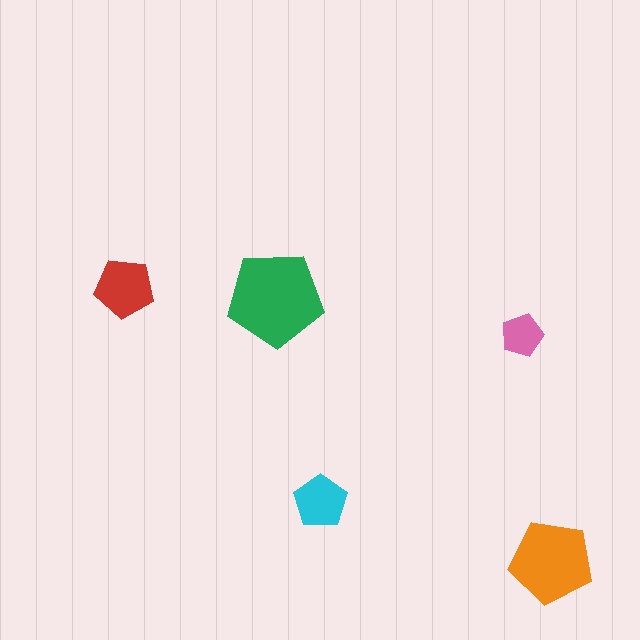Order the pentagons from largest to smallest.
the green one, the orange one, the red one, the cyan one, the pink one.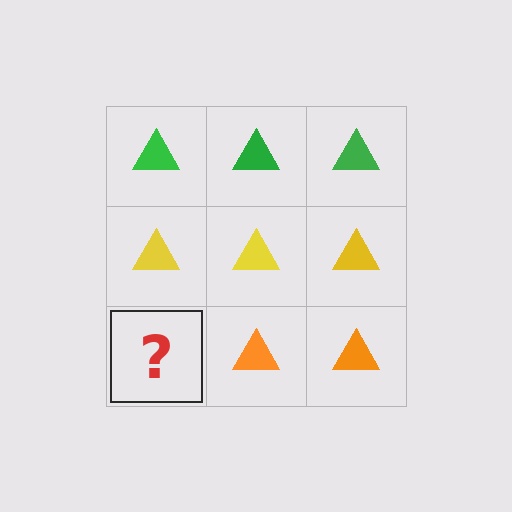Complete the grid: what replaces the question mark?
The question mark should be replaced with an orange triangle.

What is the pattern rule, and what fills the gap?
The rule is that each row has a consistent color. The gap should be filled with an orange triangle.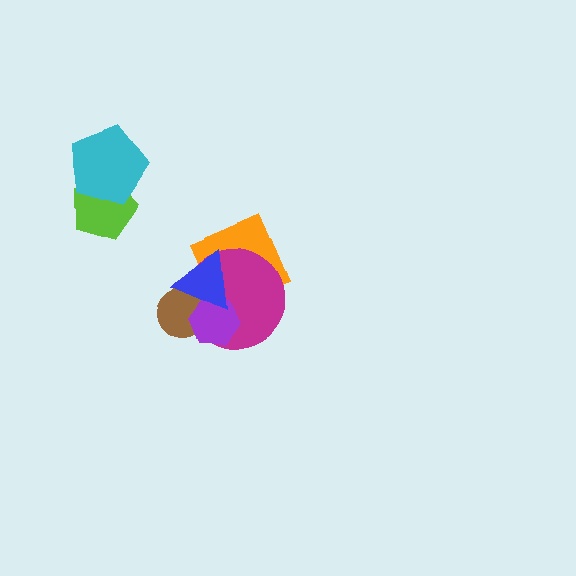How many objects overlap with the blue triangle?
4 objects overlap with the blue triangle.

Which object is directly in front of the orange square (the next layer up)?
The magenta circle is directly in front of the orange square.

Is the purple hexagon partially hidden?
Yes, it is partially covered by another shape.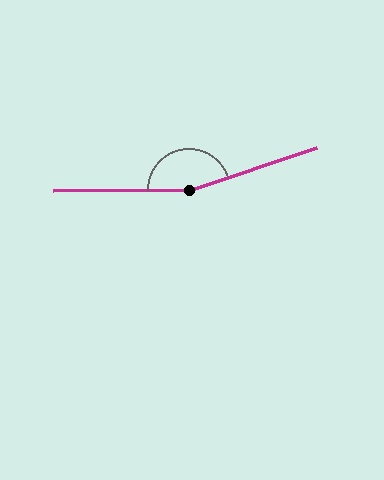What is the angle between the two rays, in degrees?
Approximately 162 degrees.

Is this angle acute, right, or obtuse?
It is obtuse.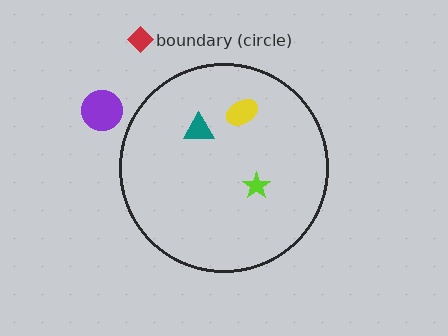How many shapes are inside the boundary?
3 inside, 2 outside.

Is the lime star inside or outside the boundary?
Inside.